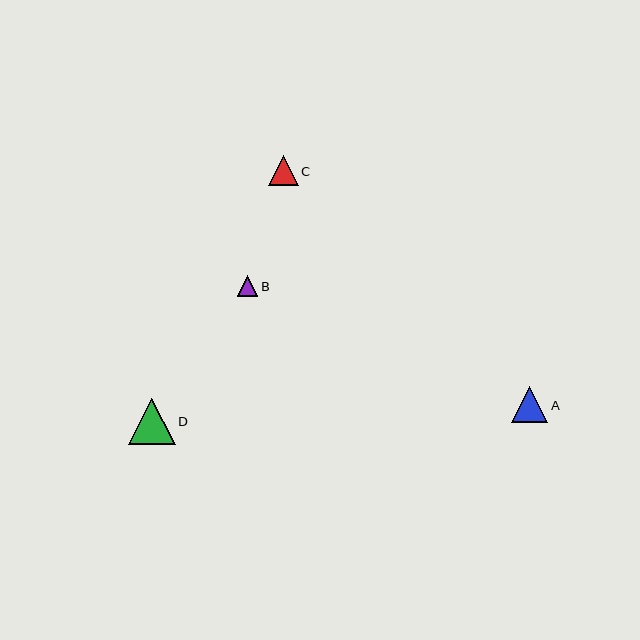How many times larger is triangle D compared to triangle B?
Triangle D is approximately 2.3 times the size of triangle B.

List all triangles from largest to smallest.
From largest to smallest: D, A, C, B.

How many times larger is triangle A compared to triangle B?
Triangle A is approximately 1.8 times the size of triangle B.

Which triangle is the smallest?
Triangle B is the smallest with a size of approximately 20 pixels.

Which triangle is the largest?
Triangle D is the largest with a size of approximately 47 pixels.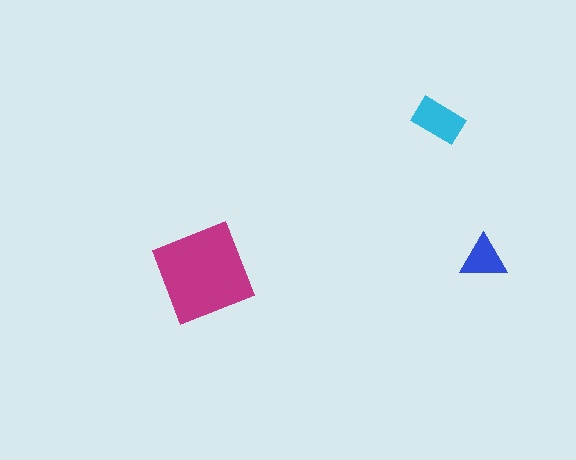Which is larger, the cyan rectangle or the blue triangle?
The cyan rectangle.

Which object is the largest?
The magenta square.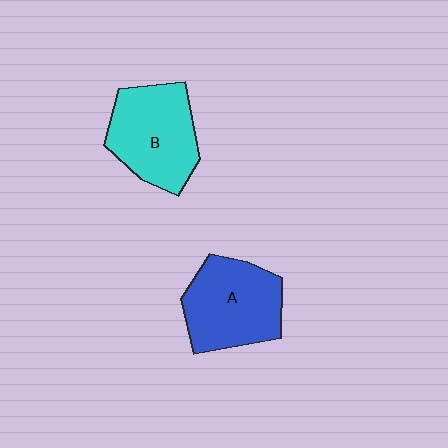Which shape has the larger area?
Shape B (cyan).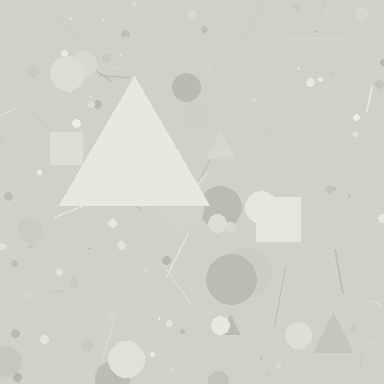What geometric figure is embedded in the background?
A triangle is embedded in the background.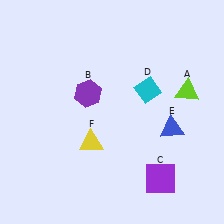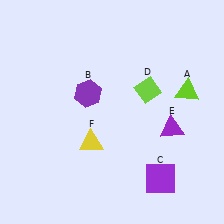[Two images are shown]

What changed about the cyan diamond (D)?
In Image 1, D is cyan. In Image 2, it changed to lime.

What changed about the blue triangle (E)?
In Image 1, E is blue. In Image 2, it changed to purple.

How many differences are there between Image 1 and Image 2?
There are 2 differences between the two images.